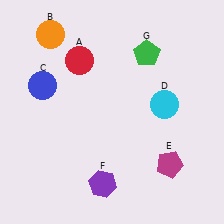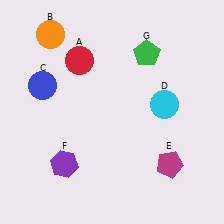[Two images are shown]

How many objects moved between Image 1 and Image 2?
1 object moved between the two images.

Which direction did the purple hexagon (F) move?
The purple hexagon (F) moved left.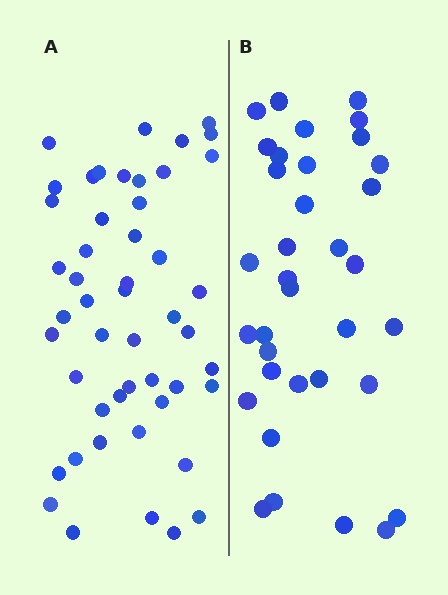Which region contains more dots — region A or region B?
Region A (the left region) has more dots.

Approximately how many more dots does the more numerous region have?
Region A has approximately 15 more dots than region B.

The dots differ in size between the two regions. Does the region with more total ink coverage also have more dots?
No. Region B has more total ink coverage because its dots are larger, but region A actually contains more individual dots. Total area can be misleading — the number of items is what matters here.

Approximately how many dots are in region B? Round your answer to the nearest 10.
About 40 dots. (The exact count is 35, which rounds to 40.)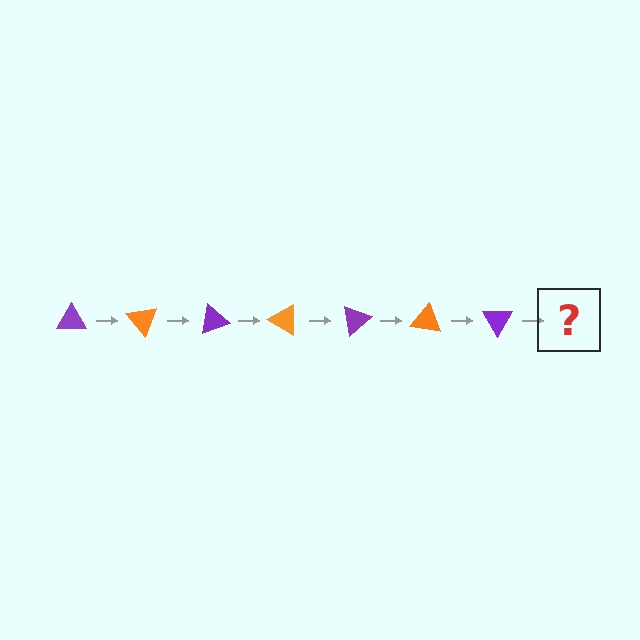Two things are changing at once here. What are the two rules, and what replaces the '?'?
The two rules are that it rotates 50 degrees each step and the color cycles through purple and orange. The '?' should be an orange triangle, rotated 350 degrees from the start.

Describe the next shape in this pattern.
It should be an orange triangle, rotated 350 degrees from the start.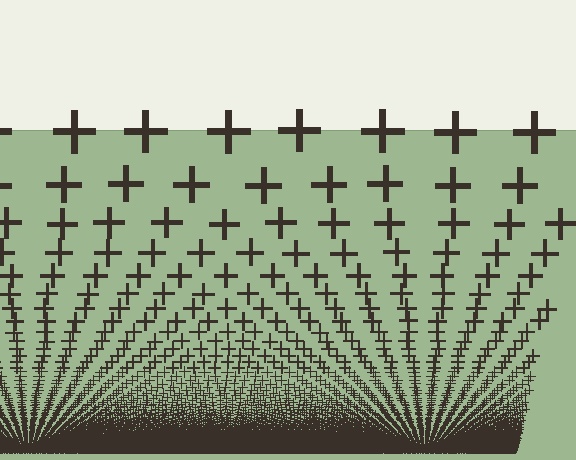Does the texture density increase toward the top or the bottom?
Density increases toward the bottom.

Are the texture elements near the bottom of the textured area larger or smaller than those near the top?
Smaller. The gradient is inverted — elements near the bottom are smaller and denser.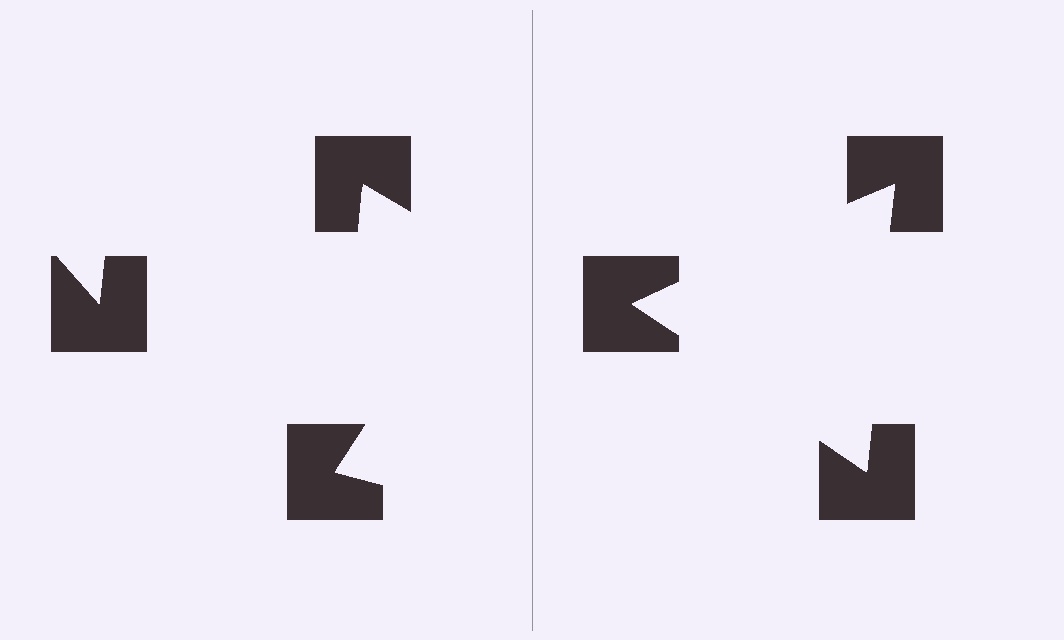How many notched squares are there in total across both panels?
6 — 3 on each side.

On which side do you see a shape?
An illusory triangle appears on the right side. On the left side the wedge cuts are rotated, so no coherent shape forms.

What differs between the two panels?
The notched squares are positioned identically on both sides; only the wedge orientations differ. On the right they align to a triangle; on the left they are misaligned.